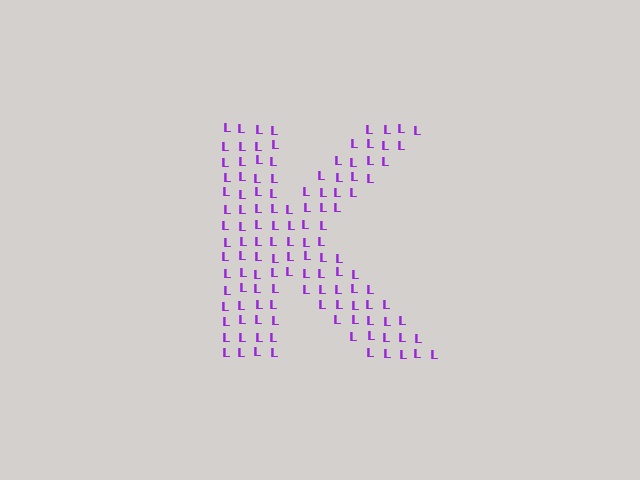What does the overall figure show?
The overall figure shows the letter K.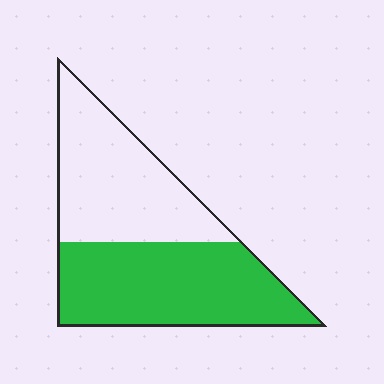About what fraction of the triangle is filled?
About one half (1/2).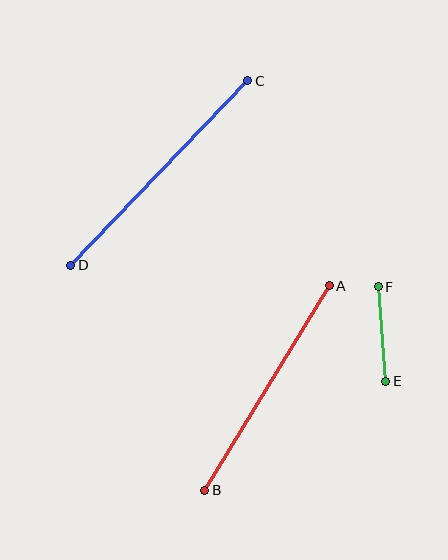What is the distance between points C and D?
The distance is approximately 255 pixels.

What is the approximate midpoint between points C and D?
The midpoint is at approximately (159, 173) pixels.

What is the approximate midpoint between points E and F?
The midpoint is at approximately (382, 334) pixels.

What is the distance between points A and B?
The distance is approximately 239 pixels.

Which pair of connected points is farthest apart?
Points C and D are farthest apart.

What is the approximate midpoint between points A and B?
The midpoint is at approximately (267, 388) pixels.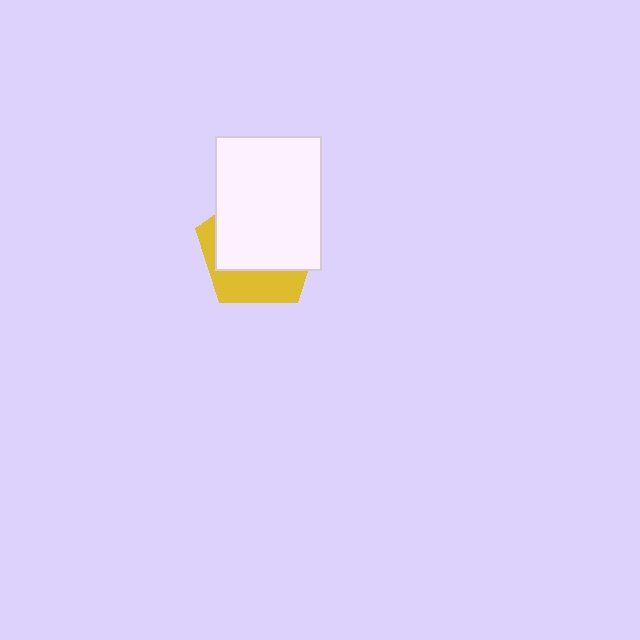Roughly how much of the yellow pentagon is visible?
A small part of it is visible (roughly 34%).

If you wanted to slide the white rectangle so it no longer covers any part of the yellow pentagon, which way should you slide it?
Slide it up — that is the most direct way to separate the two shapes.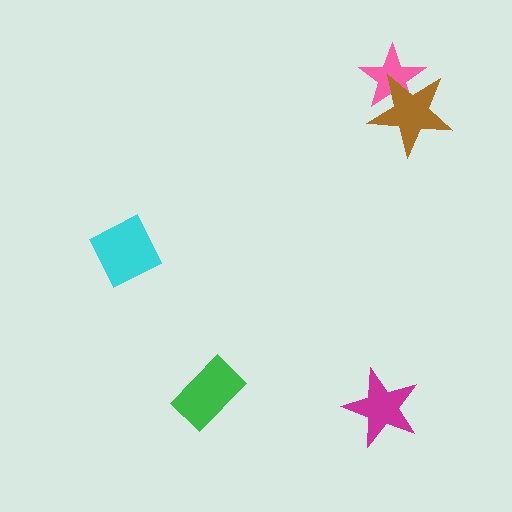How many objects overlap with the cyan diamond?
0 objects overlap with the cyan diamond.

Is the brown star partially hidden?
No, no other shape covers it.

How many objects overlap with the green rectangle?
0 objects overlap with the green rectangle.